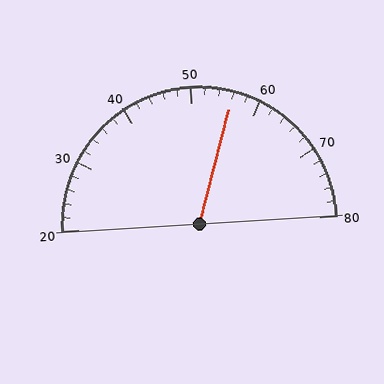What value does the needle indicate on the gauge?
The needle indicates approximately 56.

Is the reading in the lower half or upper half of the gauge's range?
The reading is in the upper half of the range (20 to 80).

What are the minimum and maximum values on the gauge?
The gauge ranges from 20 to 80.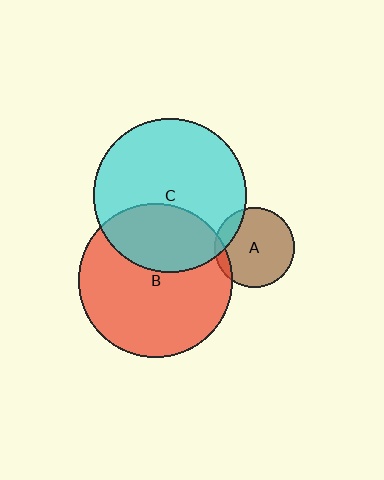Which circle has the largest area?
Circle B (red).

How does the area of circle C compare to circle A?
Approximately 3.7 times.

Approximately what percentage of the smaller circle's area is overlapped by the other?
Approximately 35%.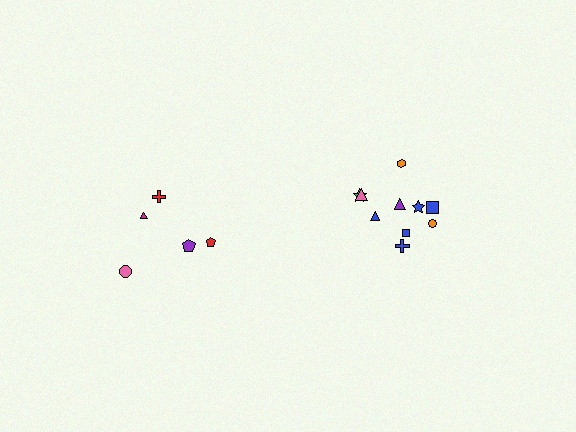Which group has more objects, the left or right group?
The right group.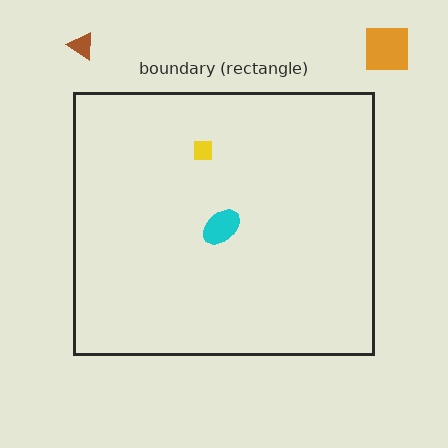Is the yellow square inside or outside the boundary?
Inside.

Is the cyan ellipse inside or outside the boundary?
Inside.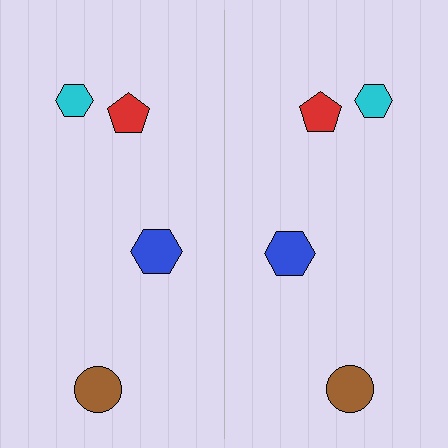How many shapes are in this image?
There are 8 shapes in this image.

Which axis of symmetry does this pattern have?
The pattern has a vertical axis of symmetry running through the center of the image.